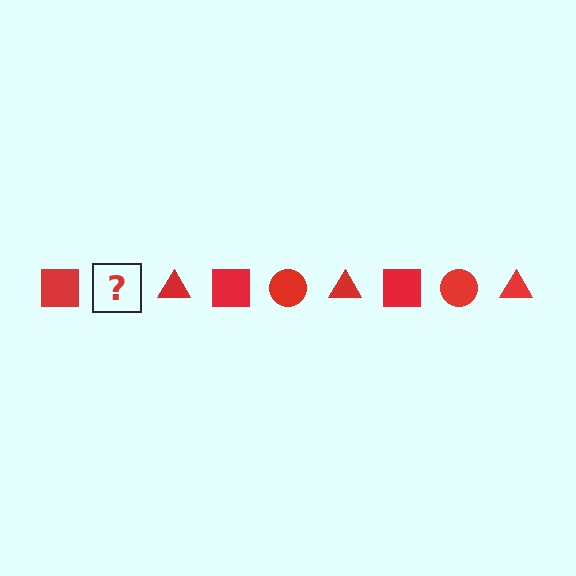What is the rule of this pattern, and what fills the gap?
The rule is that the pattern cycles through square, circle, triangle shapes in red. The gap should be filled with a red circle.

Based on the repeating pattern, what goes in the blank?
The blank should be a red circle.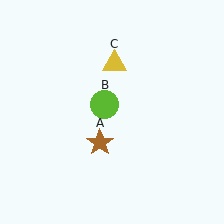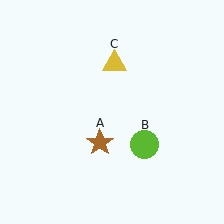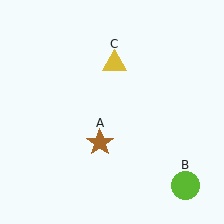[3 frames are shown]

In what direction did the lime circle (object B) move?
The lime circle (object B) moved down and to the right.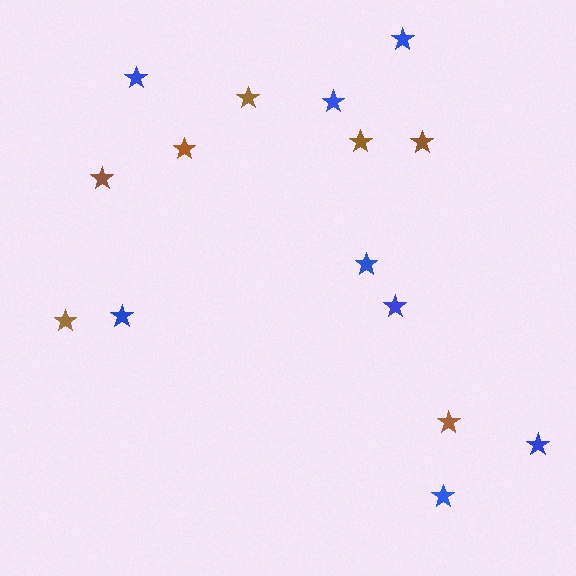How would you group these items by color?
There are 2 groups: one group of blue stars (8) and one group of brown stars (7).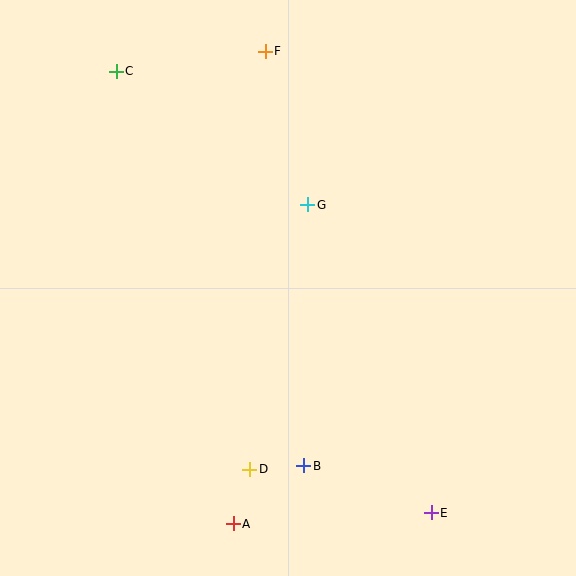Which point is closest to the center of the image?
Point G at (308, 205) is closest to the center.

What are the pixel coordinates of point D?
Point D is at (250, 469).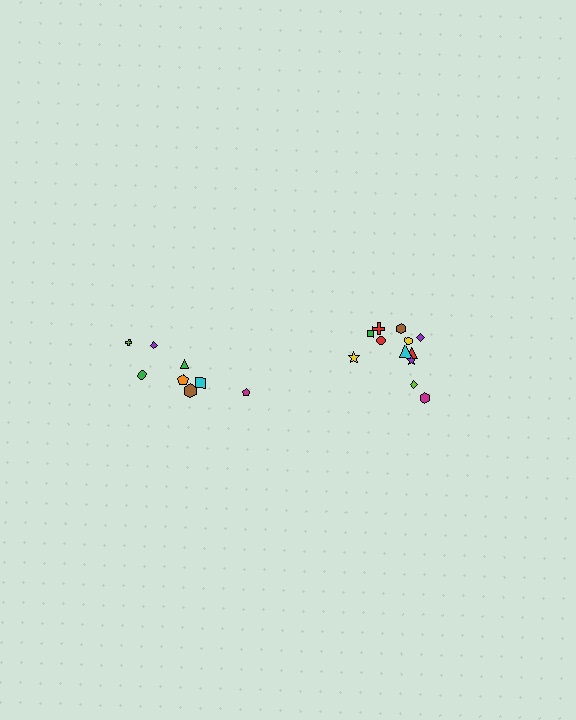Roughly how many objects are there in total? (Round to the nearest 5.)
Roughly 20 objects in total.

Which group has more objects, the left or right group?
The right group.